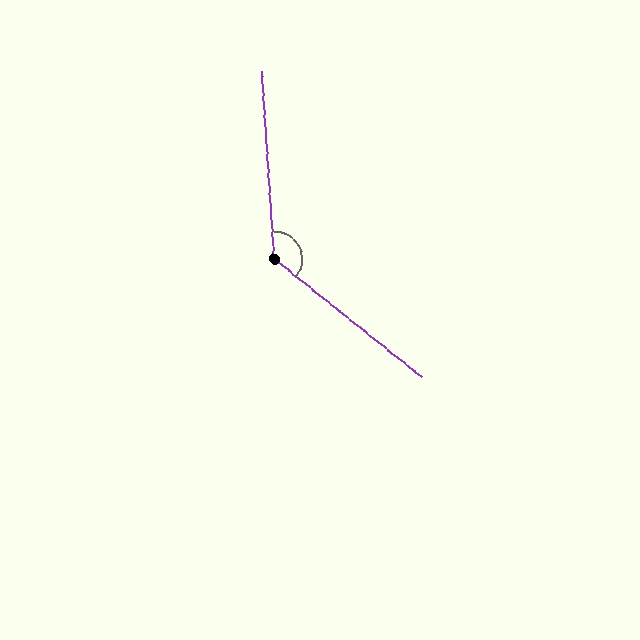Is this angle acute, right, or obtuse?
It is obtuse.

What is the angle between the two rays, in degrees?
Approximately 133 degrees.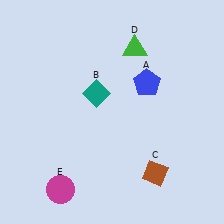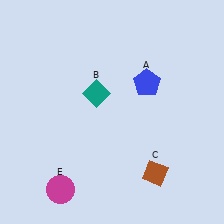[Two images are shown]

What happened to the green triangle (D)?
The green triangle (D) was removed in Image 2. It was in the top-right area of Image 1.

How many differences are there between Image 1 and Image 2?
There is 1 difference between the two images.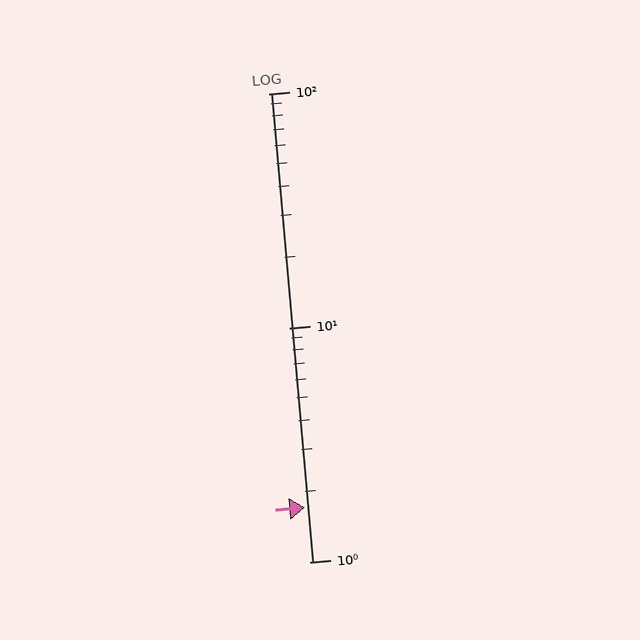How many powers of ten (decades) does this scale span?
The scale spans 2 decades, from 1 to 100.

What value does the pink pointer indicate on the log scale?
The pointer indicates approximately 1.7.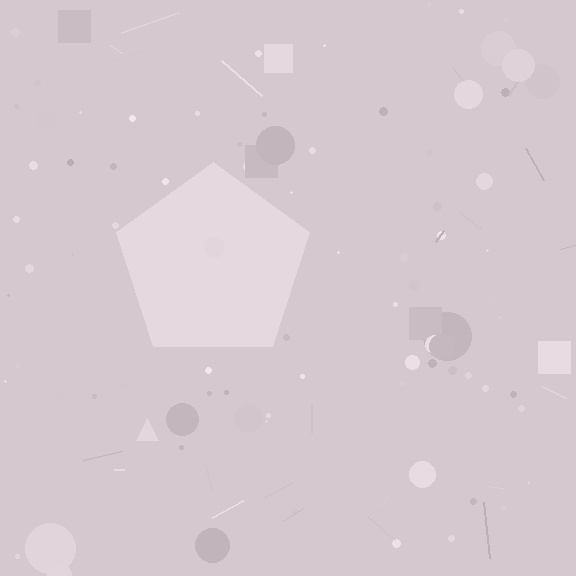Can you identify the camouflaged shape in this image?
The camouflaged shape is a pentagon.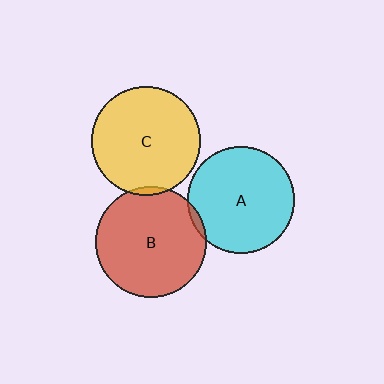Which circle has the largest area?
Circle B (red).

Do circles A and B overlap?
Yes.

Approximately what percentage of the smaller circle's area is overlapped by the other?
Approximately 5%.